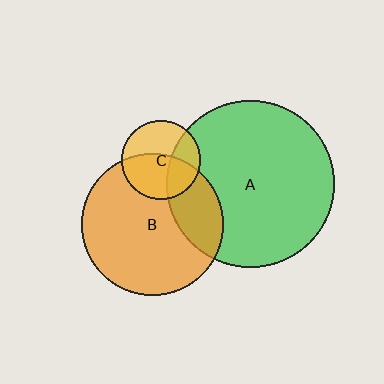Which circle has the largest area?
Circle A (green).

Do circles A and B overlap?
Yes.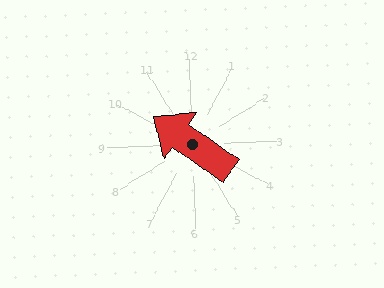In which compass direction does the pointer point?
Northwest.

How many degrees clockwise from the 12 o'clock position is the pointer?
Approximately 307 degrees.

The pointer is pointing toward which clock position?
Roughly 10 o'clock.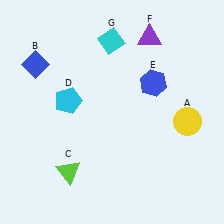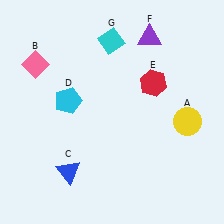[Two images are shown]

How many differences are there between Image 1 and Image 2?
There are 3 differences between the two images.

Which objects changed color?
B changed from blue to pink. C changed from lime to blue. E changed from blue to red.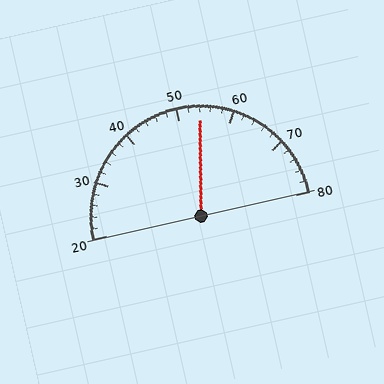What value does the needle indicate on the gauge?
The needle indicates approximately 54.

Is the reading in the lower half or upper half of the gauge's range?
The reading is in the upper half of the range (20 to 80).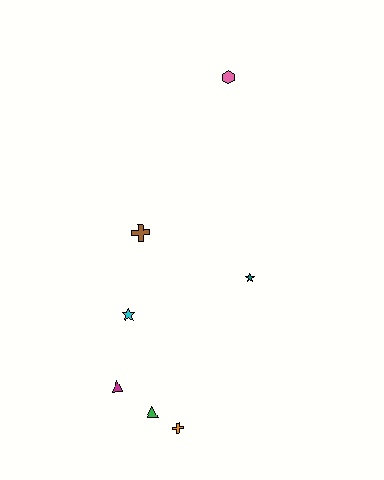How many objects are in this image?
There are 7 objects.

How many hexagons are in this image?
There is 1 hexagon.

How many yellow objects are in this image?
There are no yellow objects.